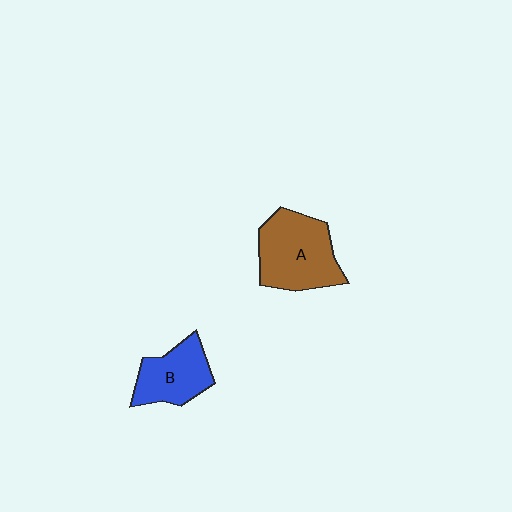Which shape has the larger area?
Shape A (brown).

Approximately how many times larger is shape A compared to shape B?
Approximately 1.4 times.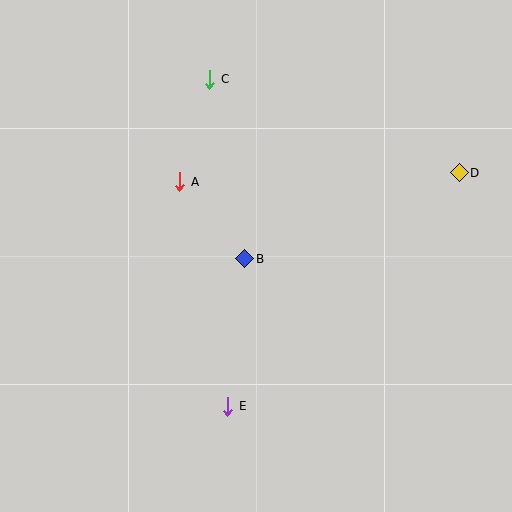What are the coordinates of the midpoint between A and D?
The midpoint between A and D is at (320, 177).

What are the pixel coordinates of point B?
Point B is at (245, 259).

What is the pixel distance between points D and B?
The distance between D and B is 232 pixels.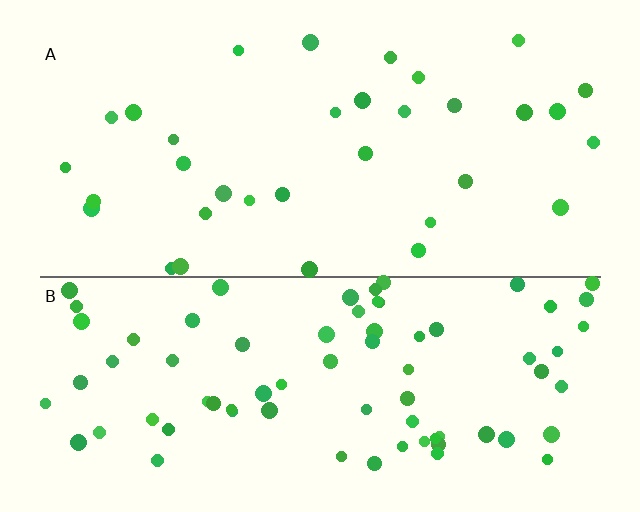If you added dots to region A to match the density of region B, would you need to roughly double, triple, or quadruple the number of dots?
Approximately double.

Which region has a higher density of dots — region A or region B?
B (the bottom).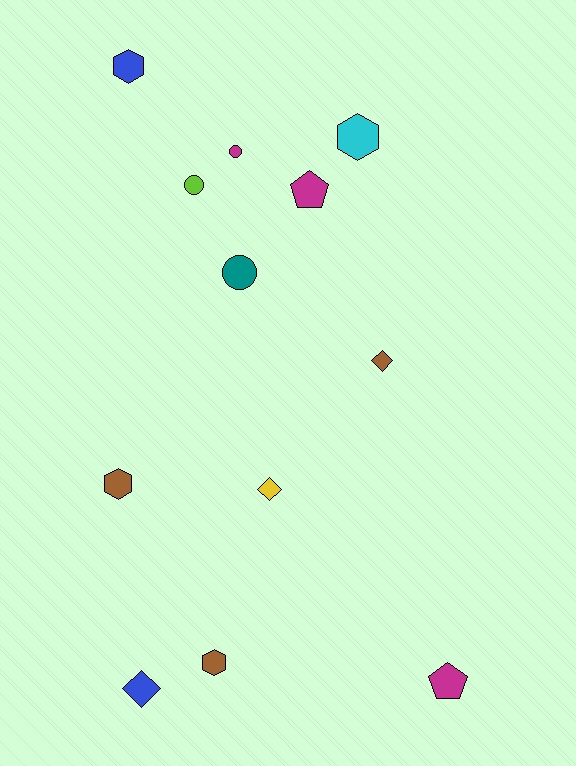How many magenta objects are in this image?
There are 3 magenta objects.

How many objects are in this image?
There are 12 objects.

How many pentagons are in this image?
There are 2 pentagons.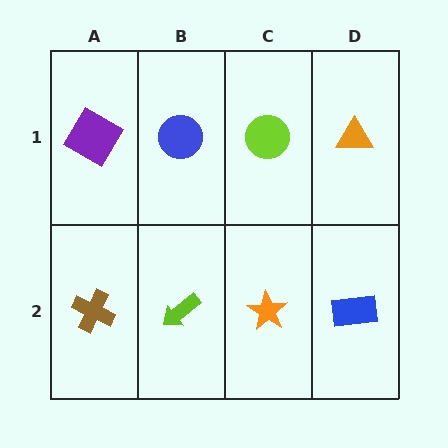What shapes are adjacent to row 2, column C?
A lime circle (row 1, column C), a lime arrow (row 2, column B), a blue rectangle (row 2, column D).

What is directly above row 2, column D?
An orange triangle.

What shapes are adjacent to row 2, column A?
A purple diamond (row 1, column A), a lime arrow (row 2, column B).